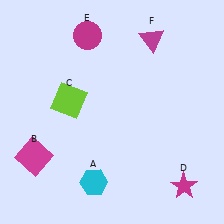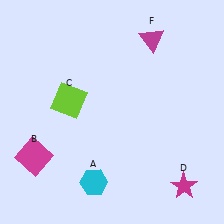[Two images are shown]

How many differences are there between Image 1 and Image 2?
There is 1 difference between the two images.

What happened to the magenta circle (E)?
The magenta circle (E) was removed in Image 2. It was in the top-left area of Image 1.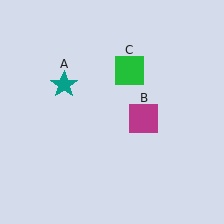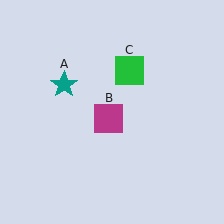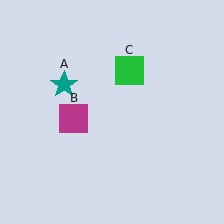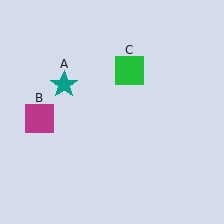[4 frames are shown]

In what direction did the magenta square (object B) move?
The magenta square (object B) moved left.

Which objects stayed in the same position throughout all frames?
Teal star (object A) and green square (object C) remained stationary.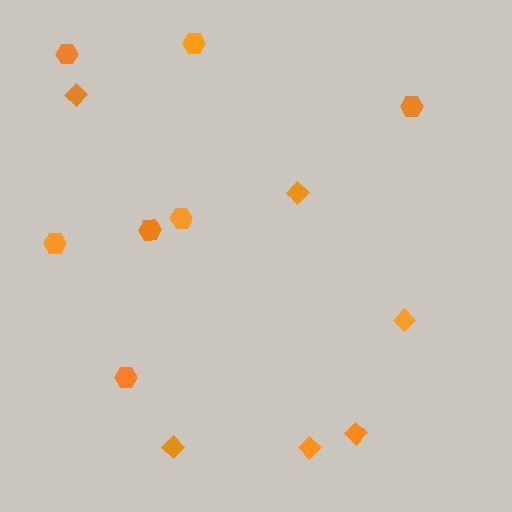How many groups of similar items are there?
There are 2 groups: one group of diamonds (6) and one group of hexagons (7).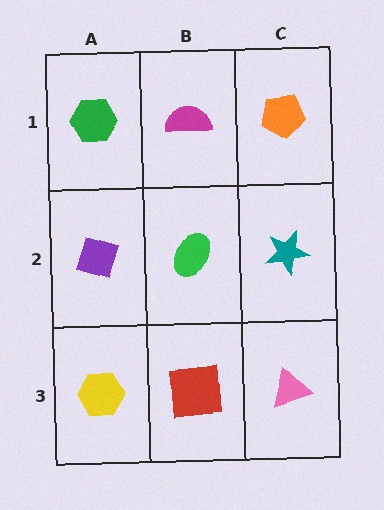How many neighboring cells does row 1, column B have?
3.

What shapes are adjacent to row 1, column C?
A teal star (row 2, column C), a magenta semicircle (row 1, column B).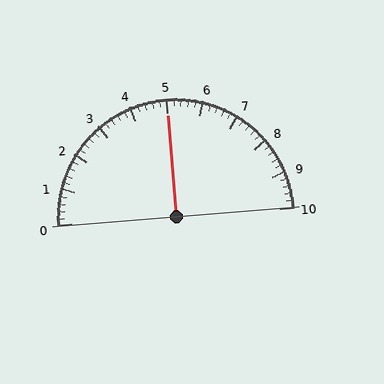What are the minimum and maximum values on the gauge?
The gauge ranges from 0 to 10.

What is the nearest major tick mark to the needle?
The nearest major tick mark is 5.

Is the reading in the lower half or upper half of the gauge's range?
The reading is in the upper half of the range (0 to 10).